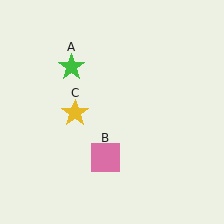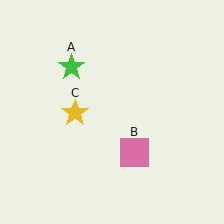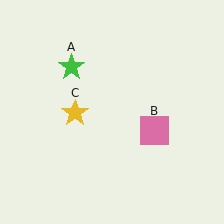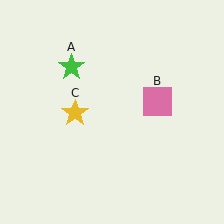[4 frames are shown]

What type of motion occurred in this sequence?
The pink square (object B) rotated counterclockwise around the center of the scene.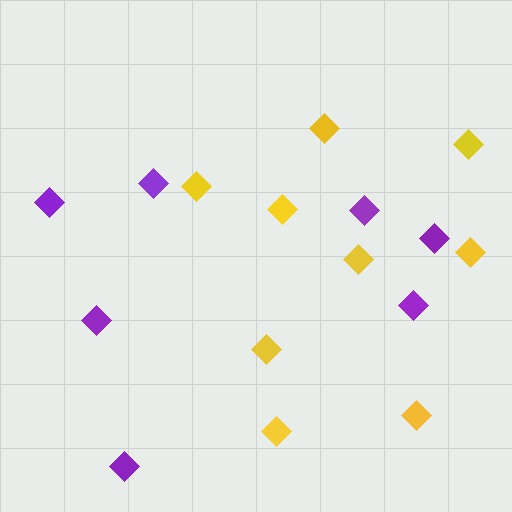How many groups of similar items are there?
There are 2 groups: one group of purple diamonds (7) and one group of yellow diamonds (9).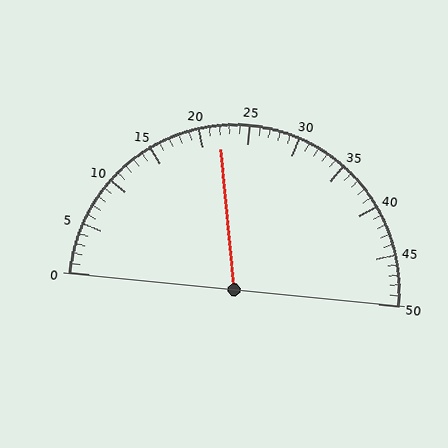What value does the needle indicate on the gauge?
The needle indicates approximately 22.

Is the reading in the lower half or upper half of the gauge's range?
The reading is in the lower half of the range (0 to 50).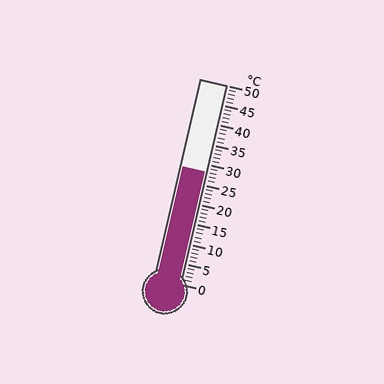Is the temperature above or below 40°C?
The temperature is below 40°C.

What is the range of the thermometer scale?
The thermometer scale ranges from 0°C to 50°C.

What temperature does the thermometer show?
The thermometer shows approximately 28°C.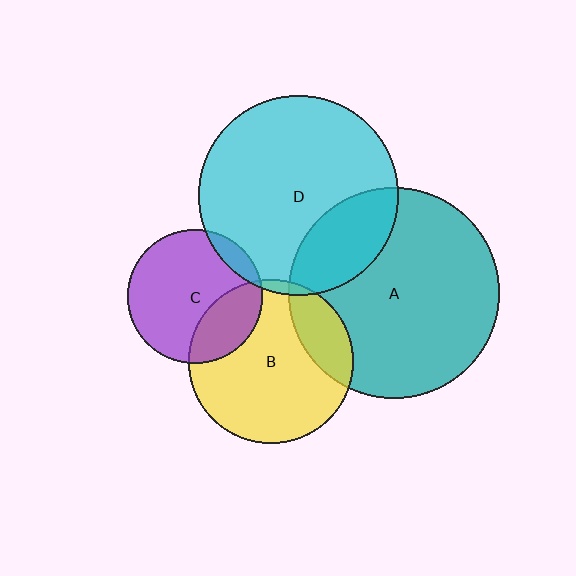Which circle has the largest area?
Circle A (teal).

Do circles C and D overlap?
Yes.